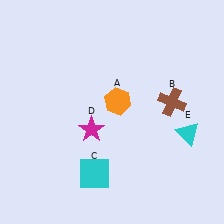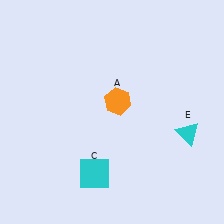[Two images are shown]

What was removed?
The magenta star (D), the brown cross (B) were removed in Image 2.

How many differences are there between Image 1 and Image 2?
There are 2 differences between the two images.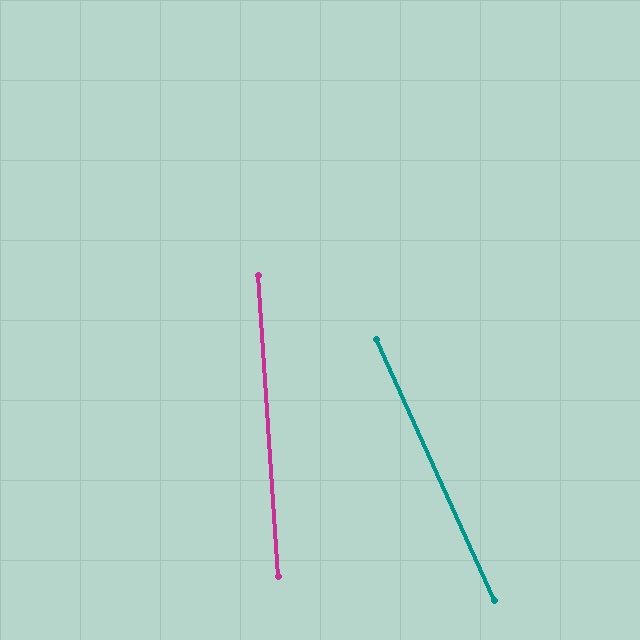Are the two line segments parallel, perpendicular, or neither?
Neither parallel nor perpendicular — they differ by about 20°.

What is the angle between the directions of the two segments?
Approximately 20 degrees.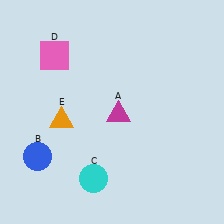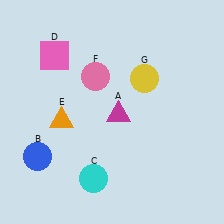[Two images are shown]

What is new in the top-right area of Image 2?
A yellow circle (G) was added in the top-right area of Image 2.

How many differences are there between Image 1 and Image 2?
There are 2 differences between the two images.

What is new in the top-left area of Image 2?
A pink circle (F) was added in the top-left area of Image 2.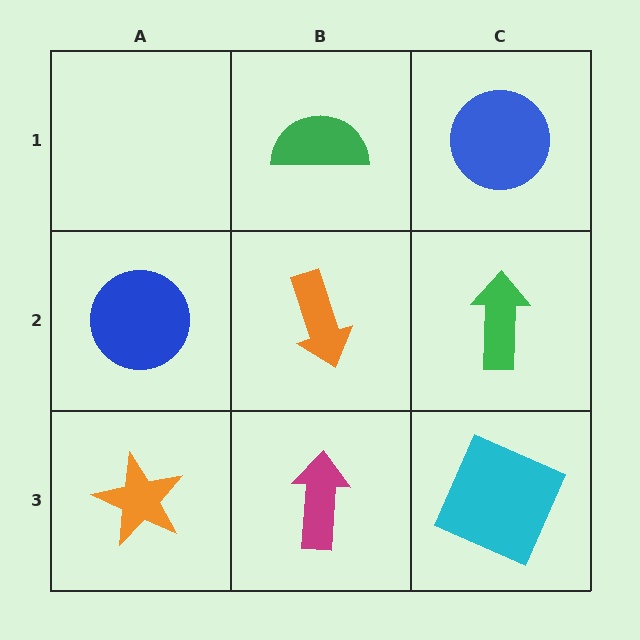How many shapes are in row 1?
2 shapes.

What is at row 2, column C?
A green arrow.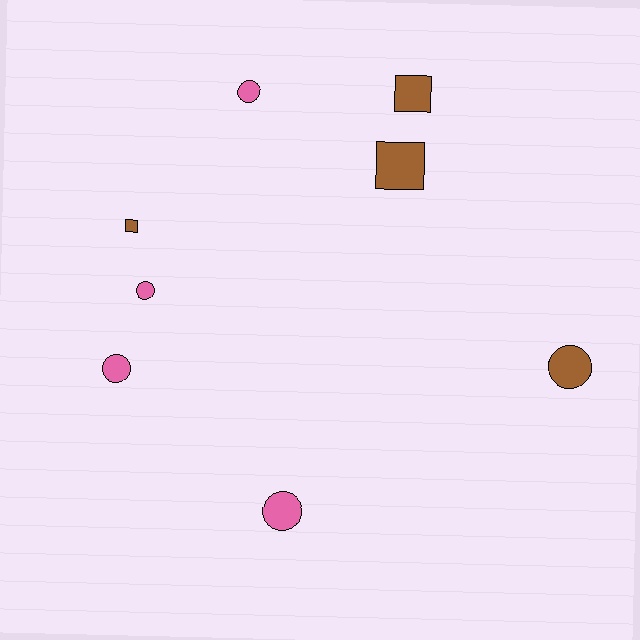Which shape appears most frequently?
Circle, with 5 objects.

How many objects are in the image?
There are 8 objects.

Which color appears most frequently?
Pink, with 4 objects.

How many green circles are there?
There are no green circles.